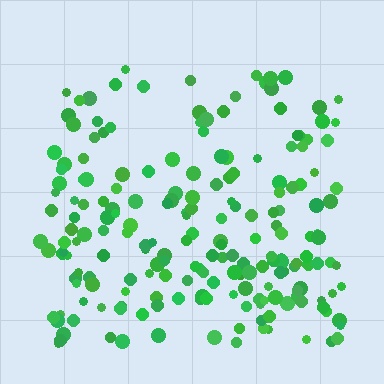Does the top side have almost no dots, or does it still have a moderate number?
Still a moderate number, just noticeably fewer than the bottom.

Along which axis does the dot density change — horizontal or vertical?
Vertical.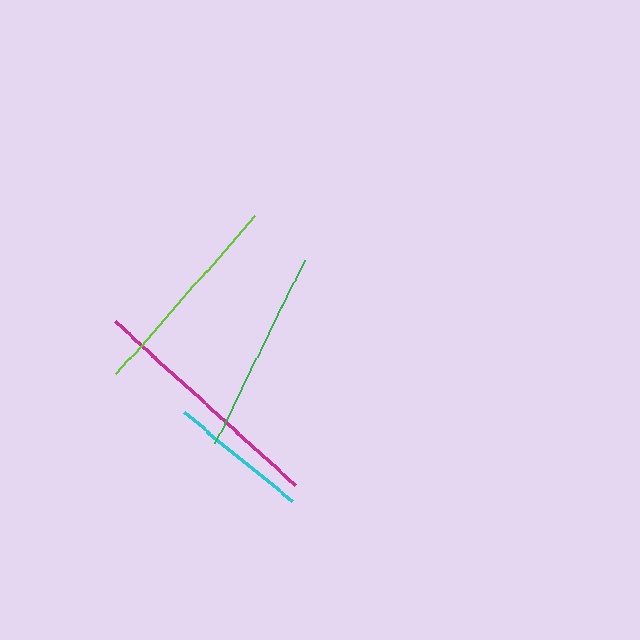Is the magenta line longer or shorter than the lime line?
The magenta line is longer than the lime line.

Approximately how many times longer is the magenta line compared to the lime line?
The magenta line is approximately 1.2 times the length of the lime line.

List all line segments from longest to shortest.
From longest to shortest: magenta, lime, green, cyan.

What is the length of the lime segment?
The lime segment is approximately 211 pixels long.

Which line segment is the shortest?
The cyan line is the shortest at approximately 140 pixels.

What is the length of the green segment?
The green segment is approximately 204 pixels long.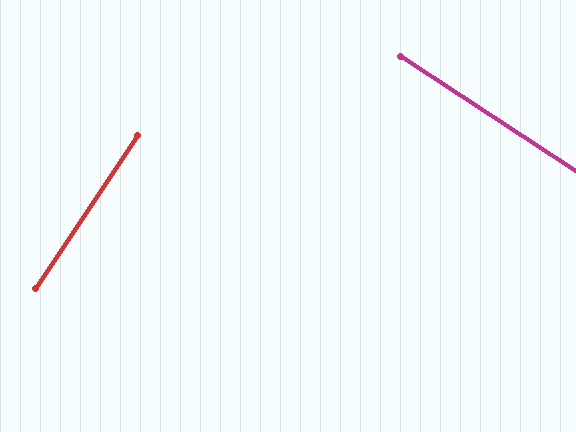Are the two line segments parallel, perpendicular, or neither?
Perpendicular — they meet at approximately 90°.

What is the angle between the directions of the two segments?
Approximately 90 degrees.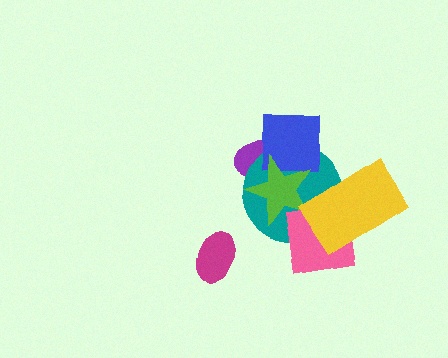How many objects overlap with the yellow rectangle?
3 objects overlap with the yellow rectangle.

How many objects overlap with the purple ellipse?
3 objects overlap with the purple ellipse.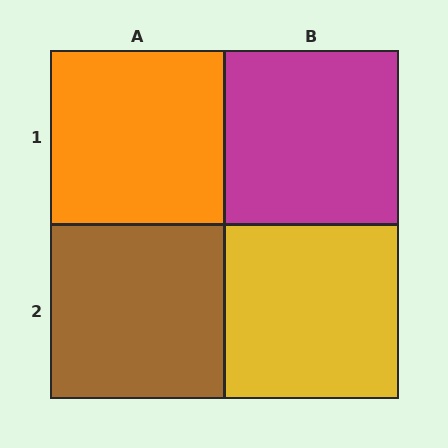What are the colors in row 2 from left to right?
Brown, yellow.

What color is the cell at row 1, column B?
Magenta.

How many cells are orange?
1 cell is orange.